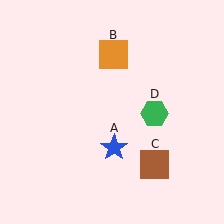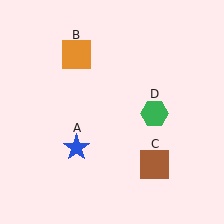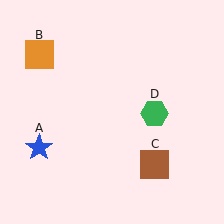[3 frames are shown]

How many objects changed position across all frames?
2 objects changed position: blue star (object A), orange square (object B).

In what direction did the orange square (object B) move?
The orange square (object B) moved left.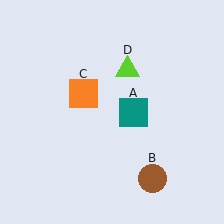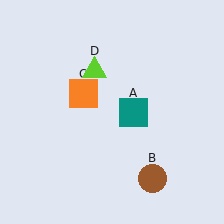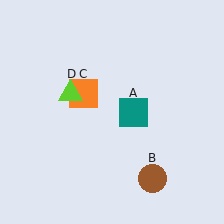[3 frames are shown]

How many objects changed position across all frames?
1 object changed position: lime triangle (object D).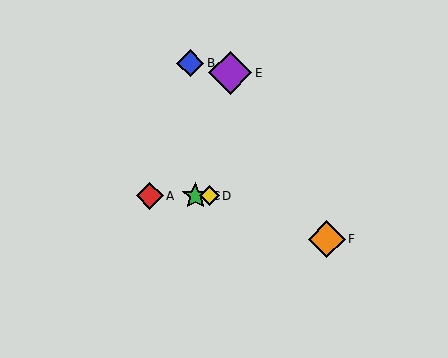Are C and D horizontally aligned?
Yes, both are at y≈196.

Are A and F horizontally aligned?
No, A is at y≈196 and F is at y≈239.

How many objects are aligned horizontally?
3 objects (A, C, D) are aligned horizontally.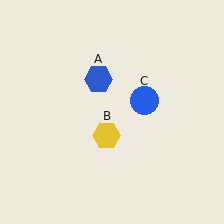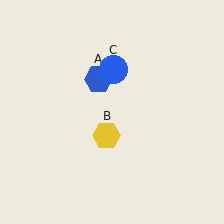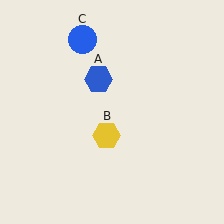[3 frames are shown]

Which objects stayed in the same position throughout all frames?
Blue hexagon (object A) and yellow hexagon (object B) remained stationary.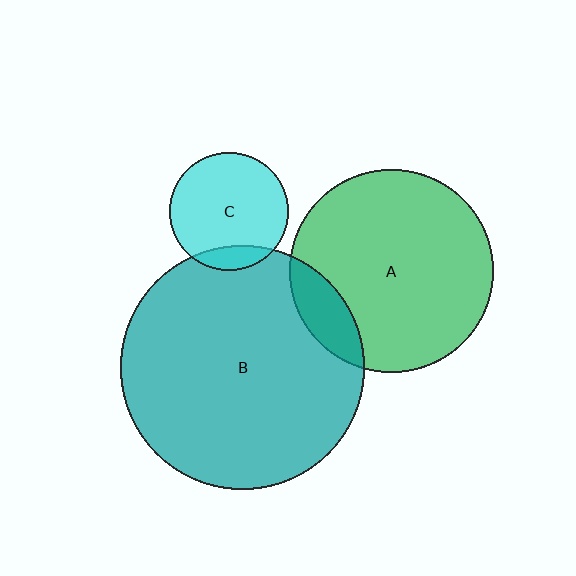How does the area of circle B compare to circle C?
Approximately 4.2 times.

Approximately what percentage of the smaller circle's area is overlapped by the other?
Approximately 15%.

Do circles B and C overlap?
Yes.